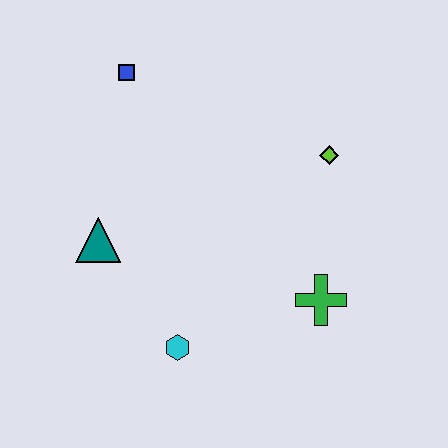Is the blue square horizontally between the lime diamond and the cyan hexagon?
No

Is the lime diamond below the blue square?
Yes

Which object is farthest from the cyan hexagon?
The blue square is farthest from the cyan hexagon.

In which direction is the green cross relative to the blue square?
The green cross is below the blue square.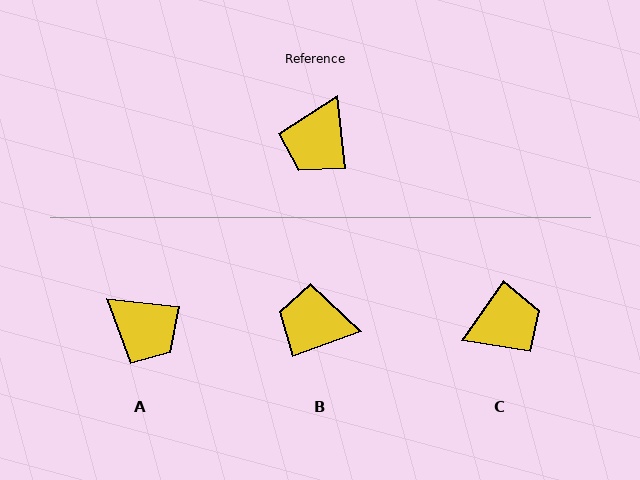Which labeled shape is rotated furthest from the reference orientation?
C, about 138 degrees away.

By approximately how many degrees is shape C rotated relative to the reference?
Approximately 138 degrees counter-clockwise.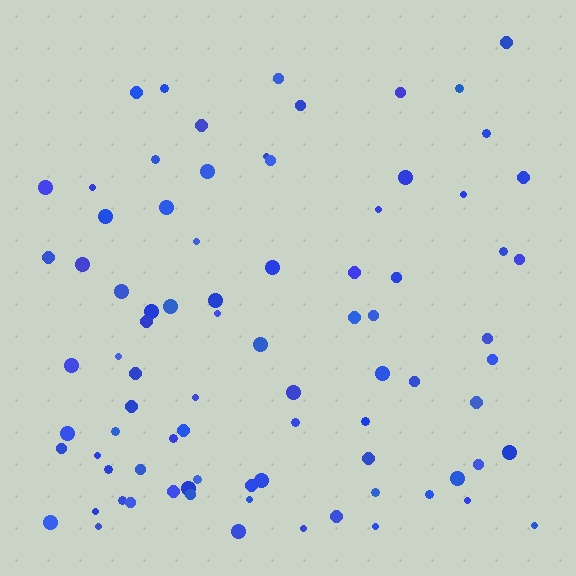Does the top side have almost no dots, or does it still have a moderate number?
Still a moderate number, just noticeably fewer than the bottom.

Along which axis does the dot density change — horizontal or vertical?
Vertical.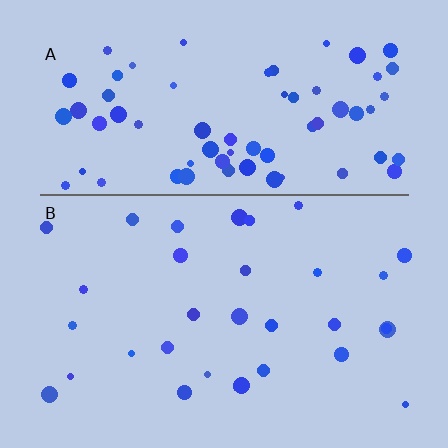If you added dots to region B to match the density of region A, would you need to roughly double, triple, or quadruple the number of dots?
Approximately double.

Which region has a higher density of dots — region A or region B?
A (the top).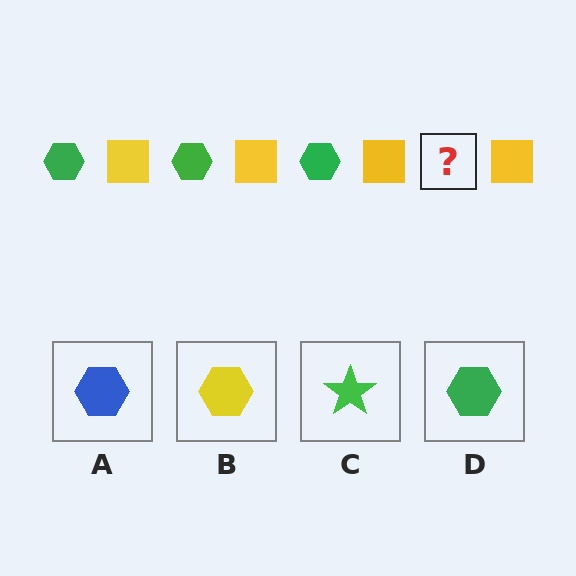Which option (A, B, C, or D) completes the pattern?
D.